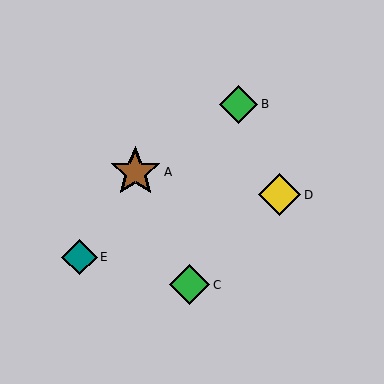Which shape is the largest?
The brown star (labeled A) is the largest.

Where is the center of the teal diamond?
The center of the teal diamond is at (80, 257).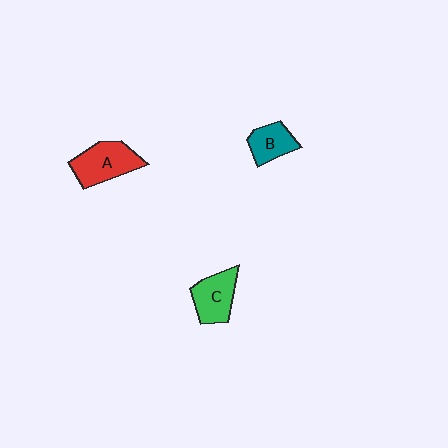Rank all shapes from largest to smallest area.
From largest to smallest: A (red), C (green), B (teal).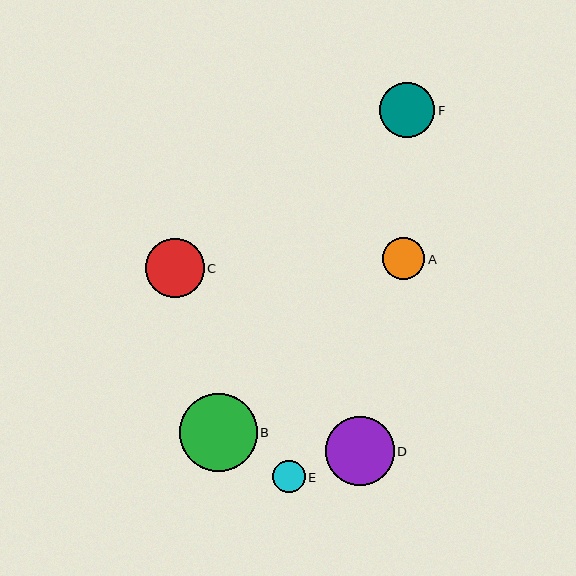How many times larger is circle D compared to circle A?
Circle D is approximately 1.7 times the size of circle A.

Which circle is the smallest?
Circle E is the smallest with a size of approximately 32 pixels.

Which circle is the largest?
Circle B is the largest with a size of approximately 78 pixels.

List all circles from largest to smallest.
From largest to smallest: B, D, C, F, A, E.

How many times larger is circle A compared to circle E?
Circle A is approximately 1.3 times the size of circle E.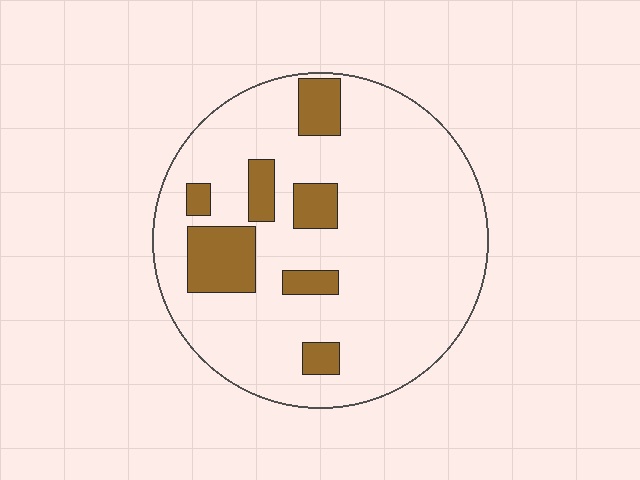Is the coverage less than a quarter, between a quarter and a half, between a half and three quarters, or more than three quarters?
Less than a quarter.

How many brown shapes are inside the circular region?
7.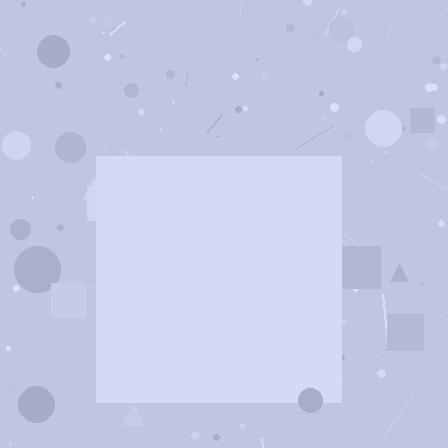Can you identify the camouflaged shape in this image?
The camouflaged shape is a square.